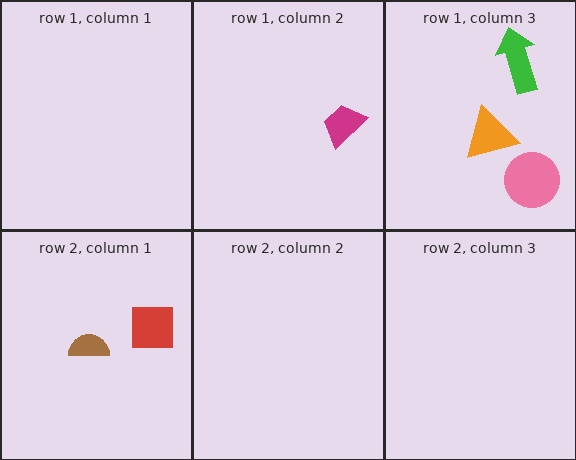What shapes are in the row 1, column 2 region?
The magenta trapezoid.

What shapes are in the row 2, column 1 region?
The brown semicircle, the red square.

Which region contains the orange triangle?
The row 1, column 3 region.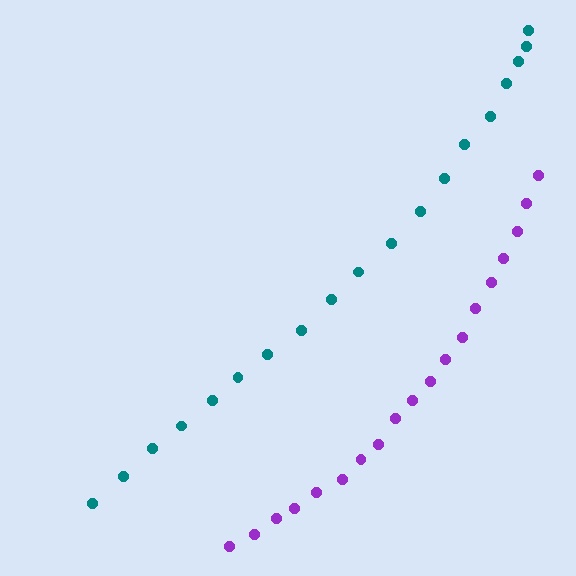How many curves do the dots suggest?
There are 2 distinct paths.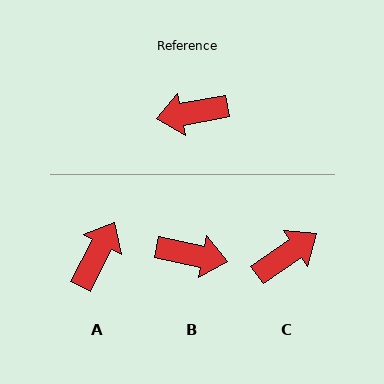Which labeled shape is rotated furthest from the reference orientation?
B, about 158 degrees away.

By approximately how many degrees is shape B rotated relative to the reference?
Approximately 158 degrees counter-clockwise.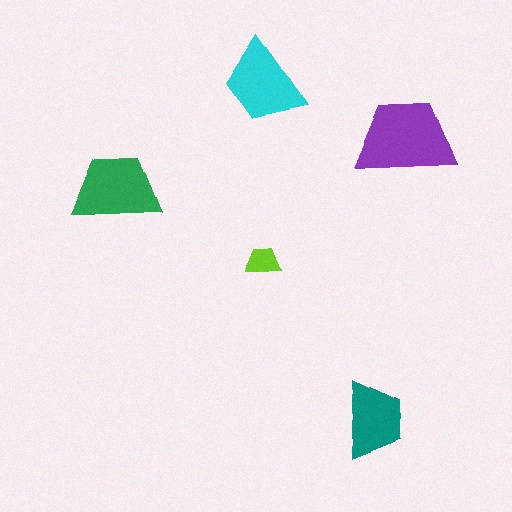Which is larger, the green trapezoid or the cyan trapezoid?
The green one.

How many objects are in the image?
There are 5 objects in the image.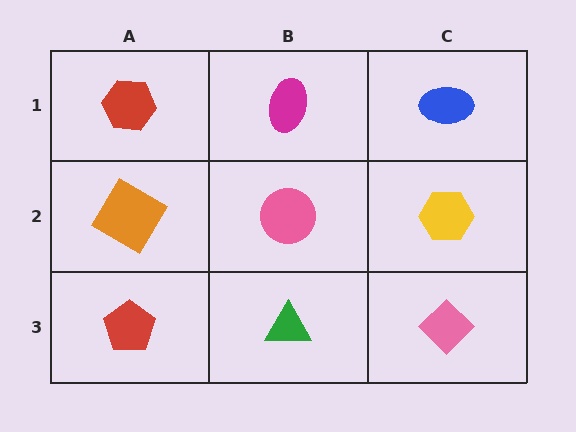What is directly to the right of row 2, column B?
A yellow hexagon.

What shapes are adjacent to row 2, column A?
A red hexagon (row 1, column A), a red pentagon (row 3, column A), a pink circle (row 2, column B).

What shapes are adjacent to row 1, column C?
A yellow hexagon (row 2, column C), a magenta ellipse (row 1, column B).